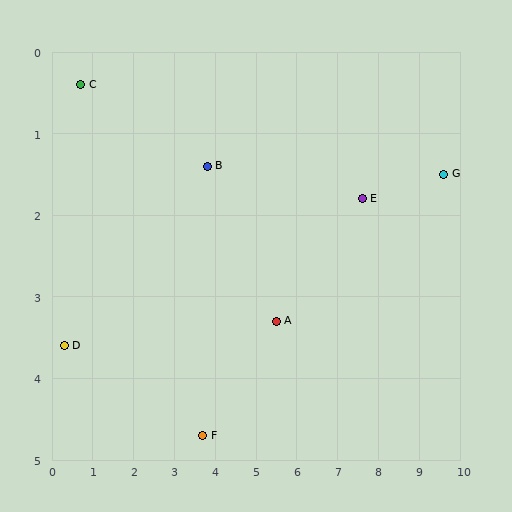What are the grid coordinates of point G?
Point G is at approximately (9.6, 1.5).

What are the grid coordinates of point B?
Point B is at approximately (3.8, 1.4).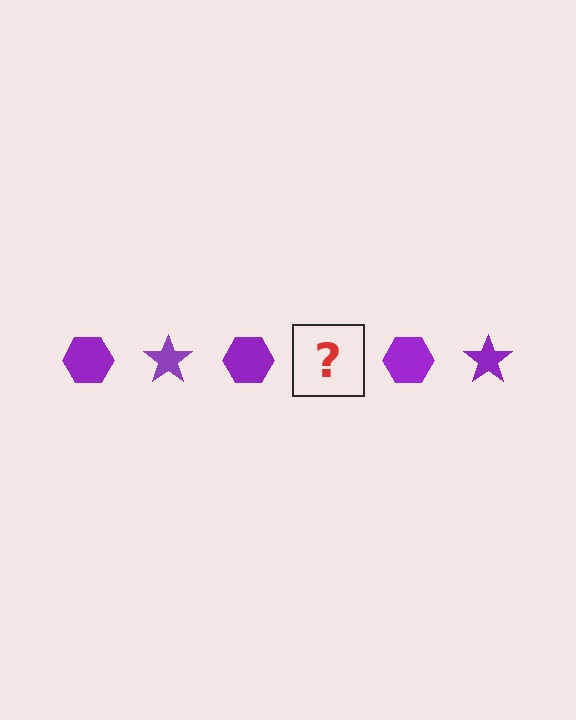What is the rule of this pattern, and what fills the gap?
The rule is that the pattern cycles through hexagon, star shapes in purple. The gap should be filled with a purple star.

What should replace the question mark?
The question mark should be replaced with a purple star.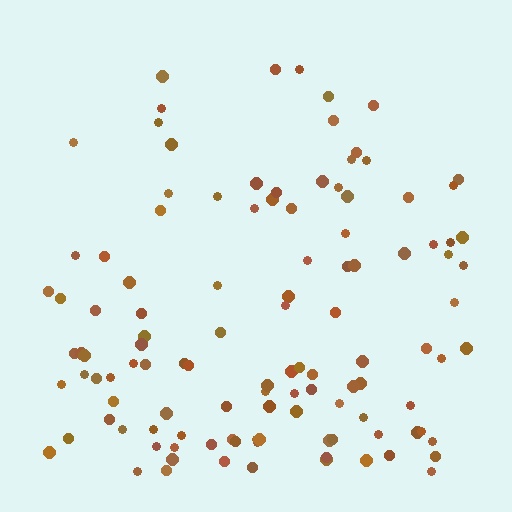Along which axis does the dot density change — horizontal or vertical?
Vertical.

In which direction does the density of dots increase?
From top to bottom, with the bottom side densest.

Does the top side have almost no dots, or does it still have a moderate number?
Still a moderate number, just noticeably fewer than the bottom.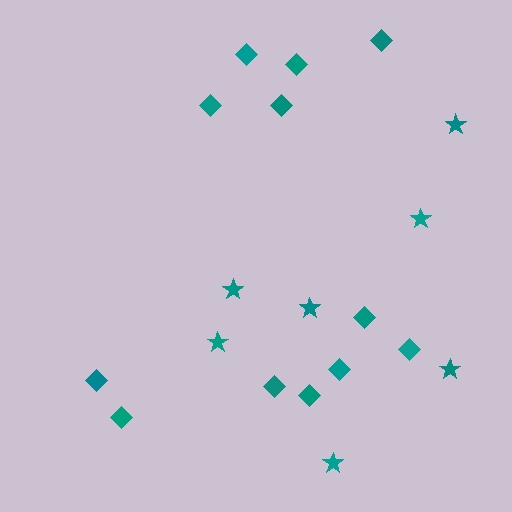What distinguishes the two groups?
There are 2 groups: one group of diamonds (12) and one group of stars (7).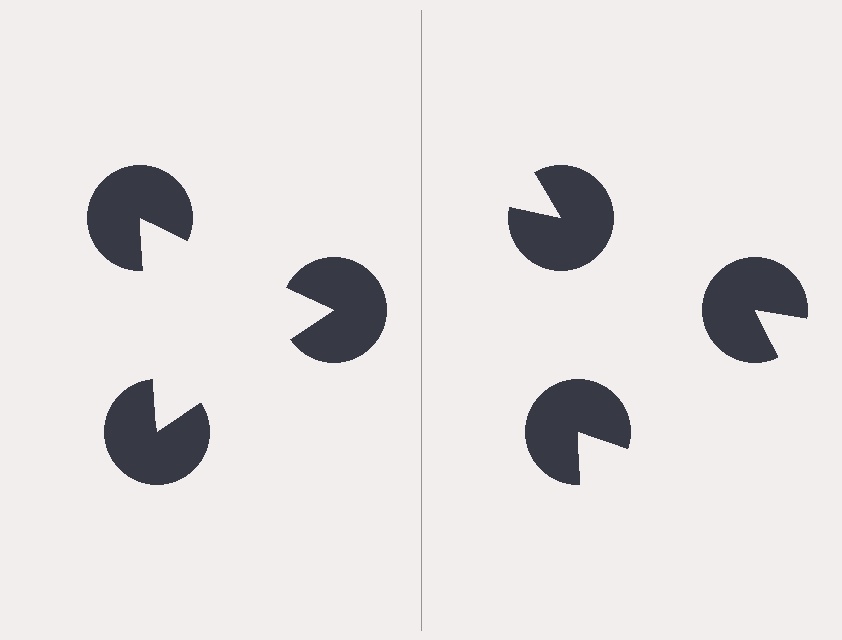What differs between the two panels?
The pac-man discs are positioned identically on both sides; only the wedge orientations differ. On the left they align to a triangle; on the right they are misaligned.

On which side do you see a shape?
An illusory triangle appears on the left side. On the right side the wedge cuts are rotated, so no coherent shape forms.